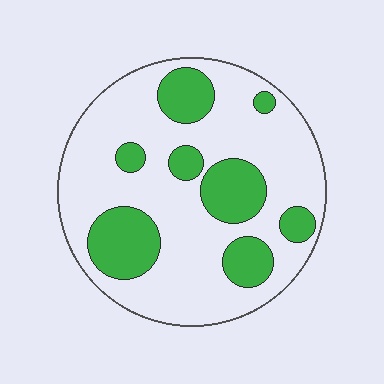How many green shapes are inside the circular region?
8.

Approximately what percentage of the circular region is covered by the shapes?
Approximately 25%.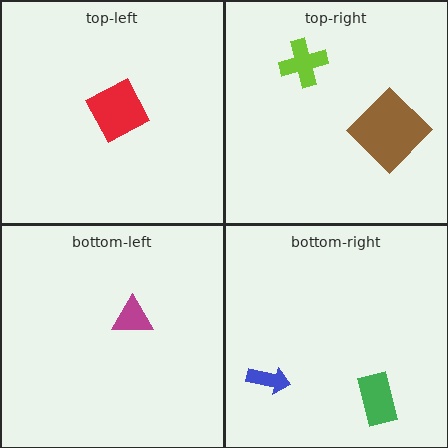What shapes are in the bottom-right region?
The blue arrow, the green rectangle.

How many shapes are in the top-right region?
2.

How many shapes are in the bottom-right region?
2.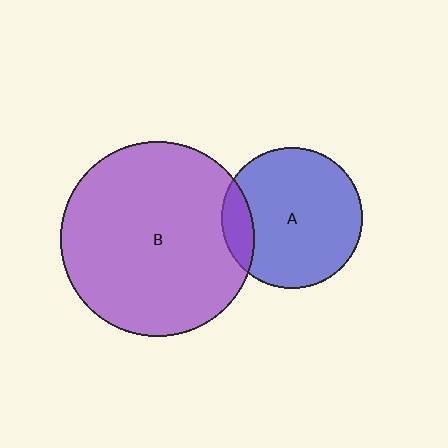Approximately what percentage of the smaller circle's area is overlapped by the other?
Approximately 15%.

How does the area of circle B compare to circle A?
Approximately 1.9 times.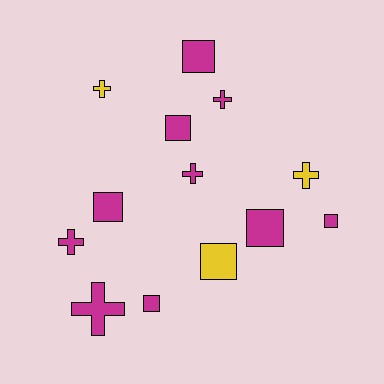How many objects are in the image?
There are 13 objects.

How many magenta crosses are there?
There are 4 magenta crosses.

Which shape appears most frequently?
Square, with 7 objects.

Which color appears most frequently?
Magenta, with 10 objects.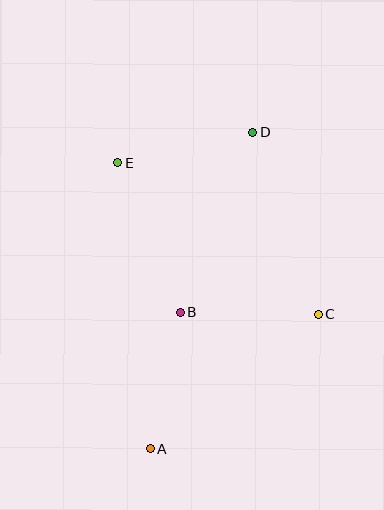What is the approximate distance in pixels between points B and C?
The distance between B and C is approximately 138 pixels.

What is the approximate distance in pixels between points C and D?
The distance between C and D is approximately 193 pixels.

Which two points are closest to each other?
Points D and E are closest to each other.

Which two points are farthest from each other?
Points A and D are farthest from each other.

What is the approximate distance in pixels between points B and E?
The distance between B and E is approximately 162 pixels.